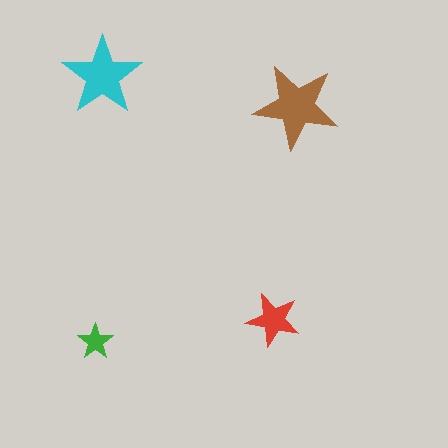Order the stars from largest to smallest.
the brown one, the cyan one, the red one, the green one.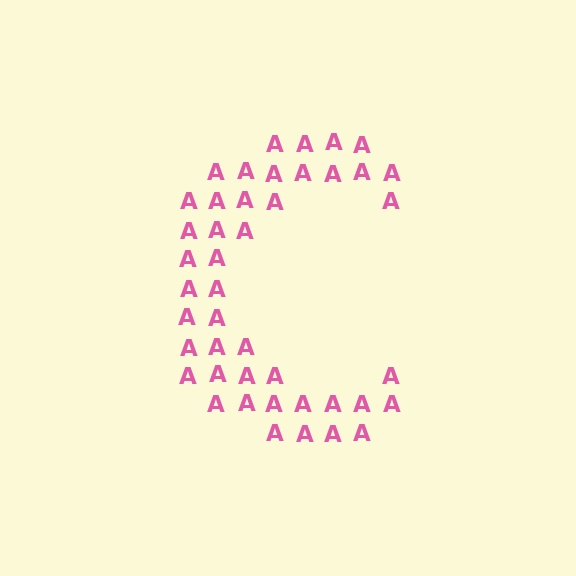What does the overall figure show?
The overall figure shows the letter C.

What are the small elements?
The small elements are letter A's.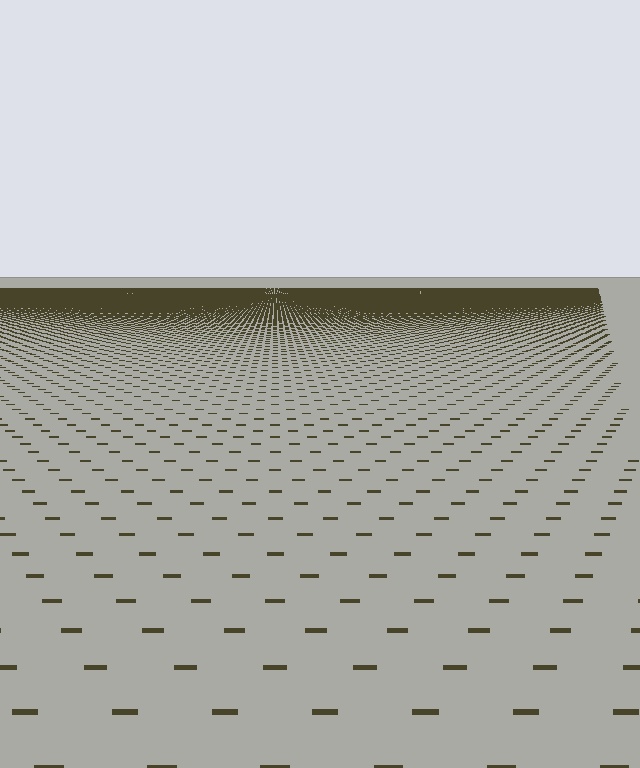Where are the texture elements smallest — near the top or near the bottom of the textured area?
Near the top.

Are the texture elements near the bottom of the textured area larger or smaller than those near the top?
Larger. Near the bottom, elements are closer to the viewer and appear at a bigger on-screen size.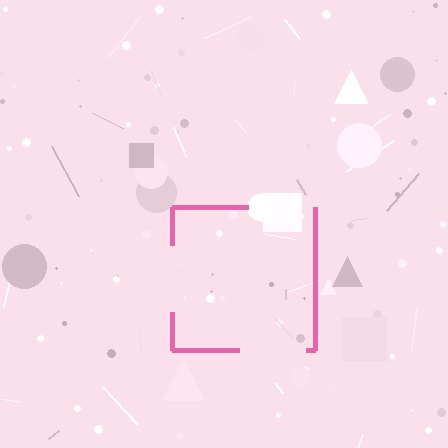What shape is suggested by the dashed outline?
The dashed outline suggests a square.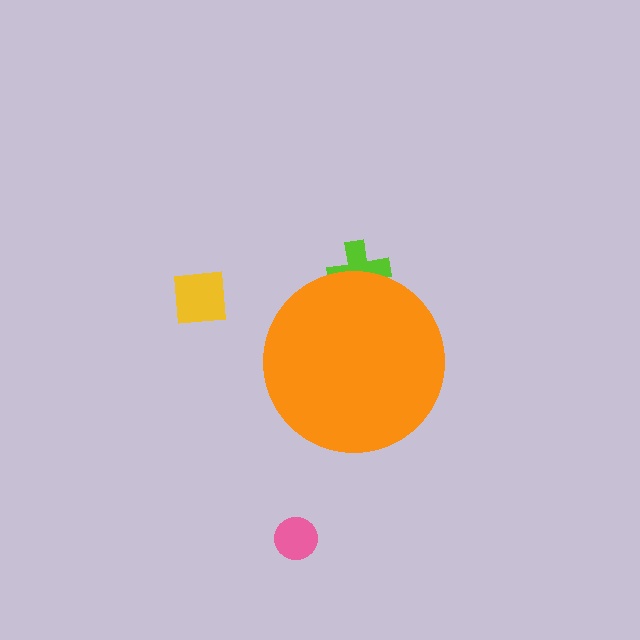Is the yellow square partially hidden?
No, the yellow square is fully visible.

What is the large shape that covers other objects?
An orange circle.